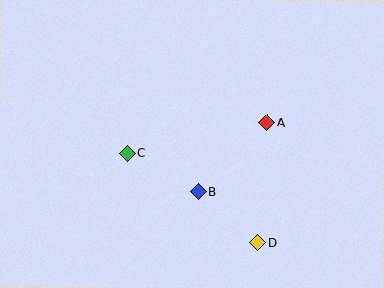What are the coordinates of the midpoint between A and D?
The midpoint between A and D is at (263, 183).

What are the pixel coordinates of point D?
Point D is at (258, 243).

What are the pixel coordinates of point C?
Point C is at (127, 153).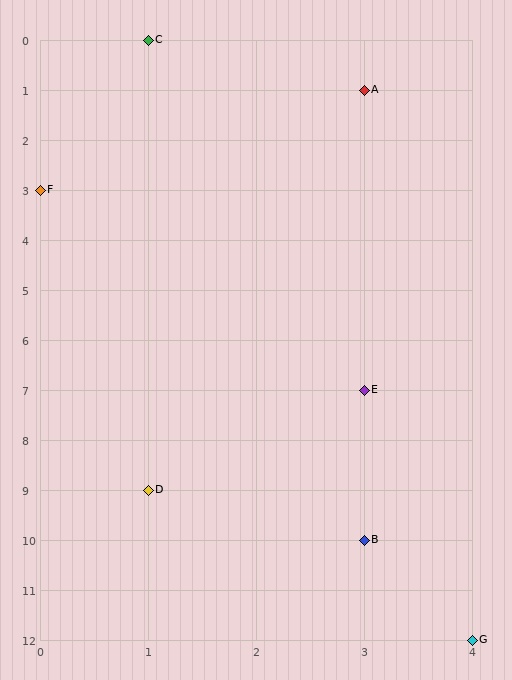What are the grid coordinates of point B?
Point B is at grid coordinates (3, 10).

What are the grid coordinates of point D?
Point D is at grid coordinates (1, 9).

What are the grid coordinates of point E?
Point E is at grid coordinates (3, 7).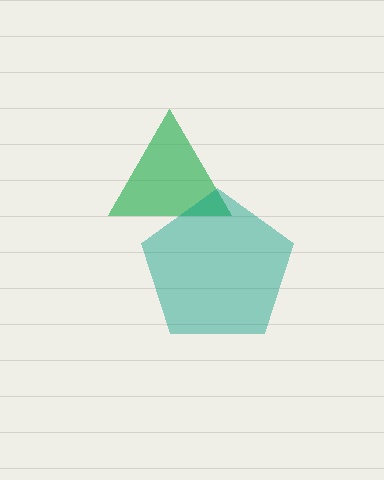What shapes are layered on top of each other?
The layered shapes are: a green triangle, a teal pentagon.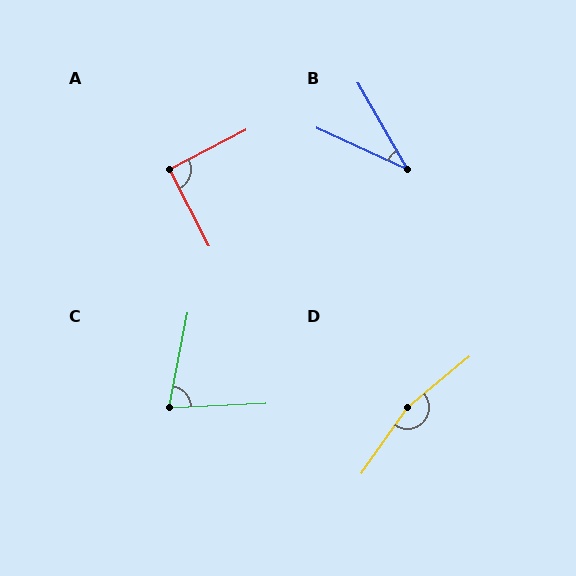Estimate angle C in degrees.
Approximately 76 degrees.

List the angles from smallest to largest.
B (36°), C (76°), A (90°), D (164°).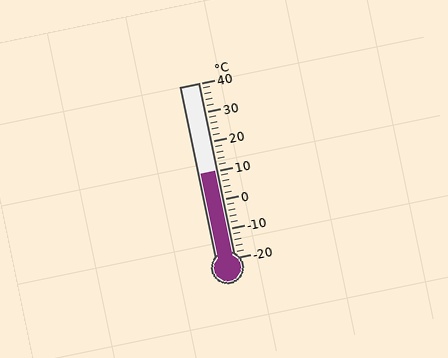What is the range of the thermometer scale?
The thermometer scale ranges from -20°C to 40°C.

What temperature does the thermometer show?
The thermometer shows approximately 10°C.